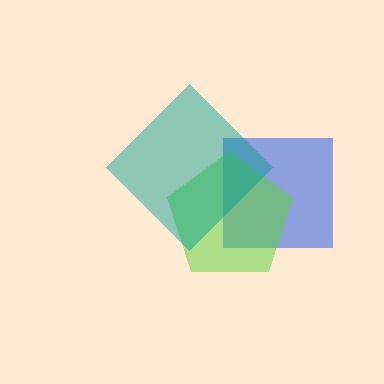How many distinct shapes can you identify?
There are 3 distinct shapes: a blue square, a lime pentagon, a teal diamond.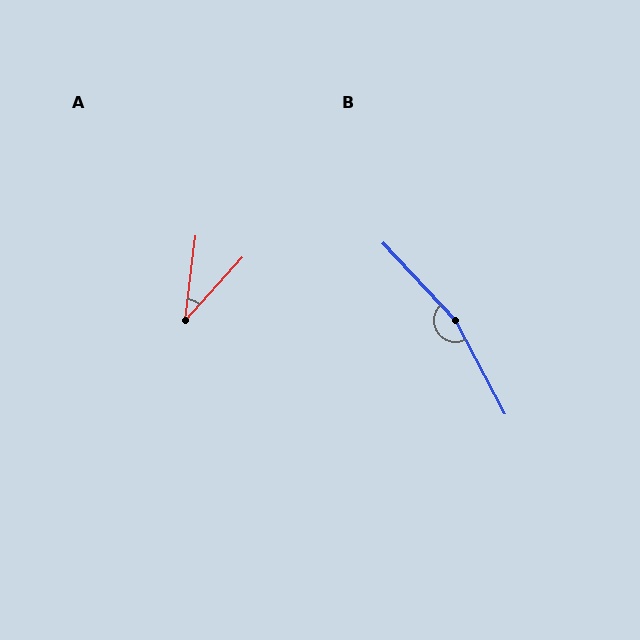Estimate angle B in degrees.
Approximately 165 degrees.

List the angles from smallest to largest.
A (35°), B (165°).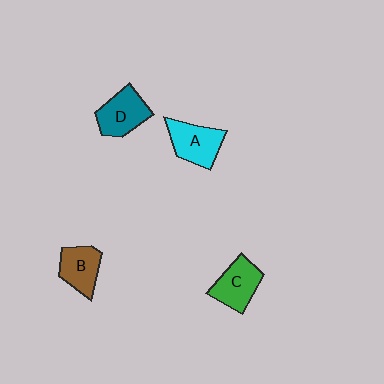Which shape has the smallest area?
Shape B (brown).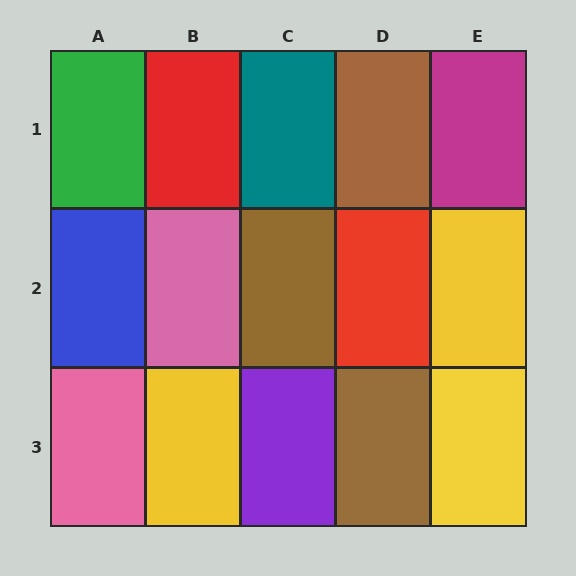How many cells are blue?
1 cell is blue.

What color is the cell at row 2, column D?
Red.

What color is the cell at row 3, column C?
Purple.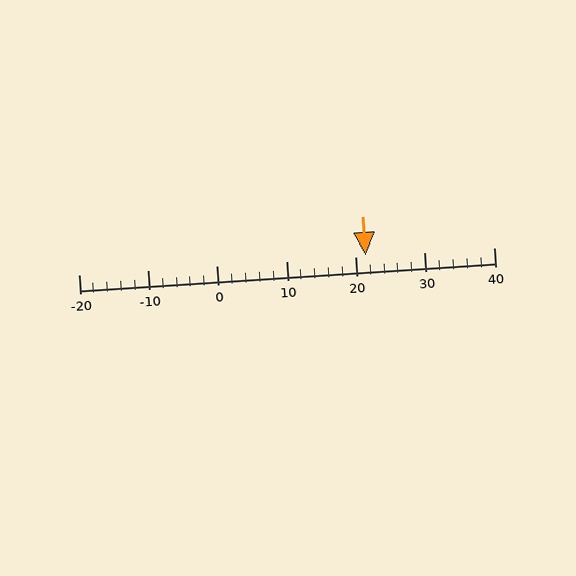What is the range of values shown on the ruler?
The ruler shows values from -20 to 40.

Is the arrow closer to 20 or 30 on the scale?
The arrow is closer to 20.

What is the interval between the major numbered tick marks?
The major tick marks are spaced 10 units apart.